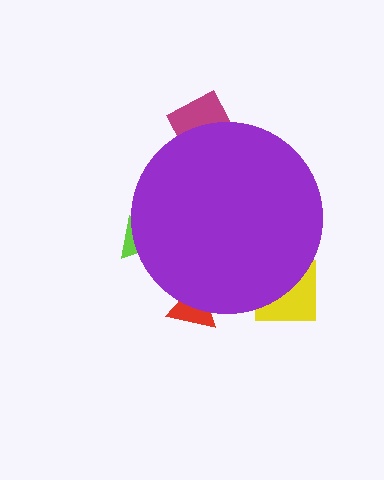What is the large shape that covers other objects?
A purple circle.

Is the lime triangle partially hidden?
Yes, the lime triangle is partially hidden behind the purple circle.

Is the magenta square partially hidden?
Yes, the magenta square is partially hidden behind the purple circle.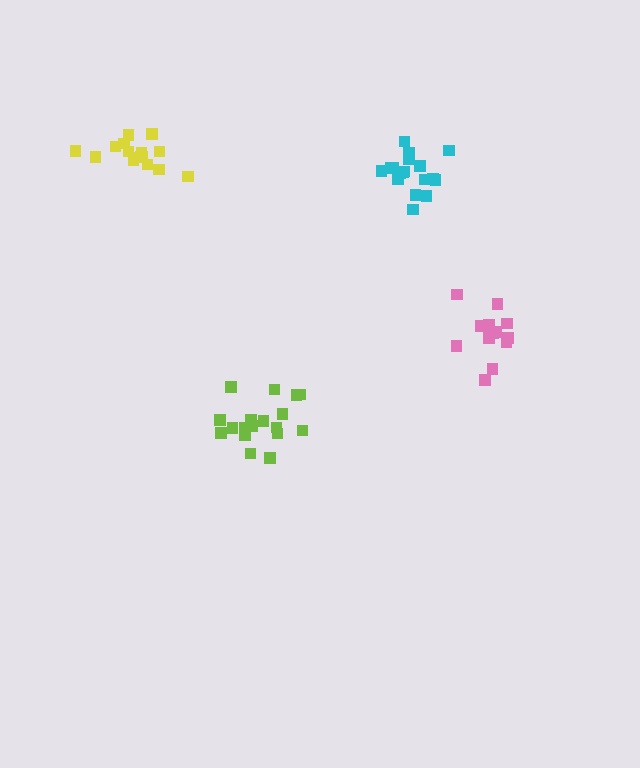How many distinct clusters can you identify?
There are 4 distinct clusters.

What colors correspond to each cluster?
The clusters are colored: cyan, yellow, pink, lime.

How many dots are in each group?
Group 1: 19 dots, Group 2: 16 dots, Group 3: 15 dots, Group 4: 19 dots (69 total).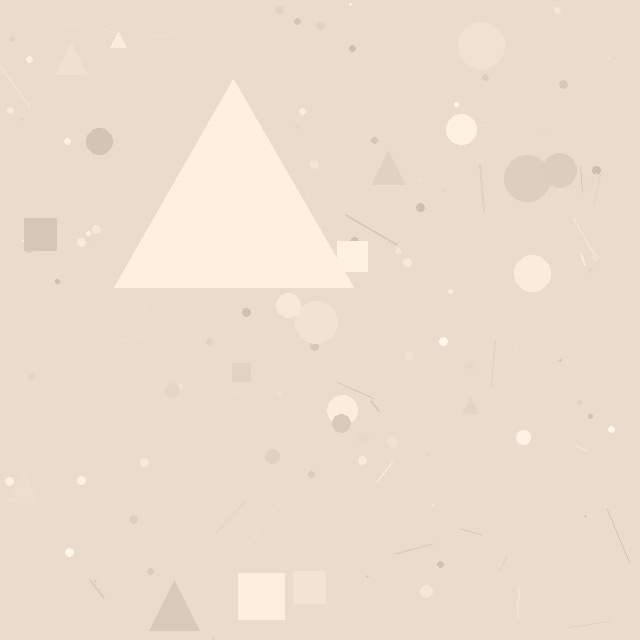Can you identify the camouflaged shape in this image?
The camouflaged shape is a triangle.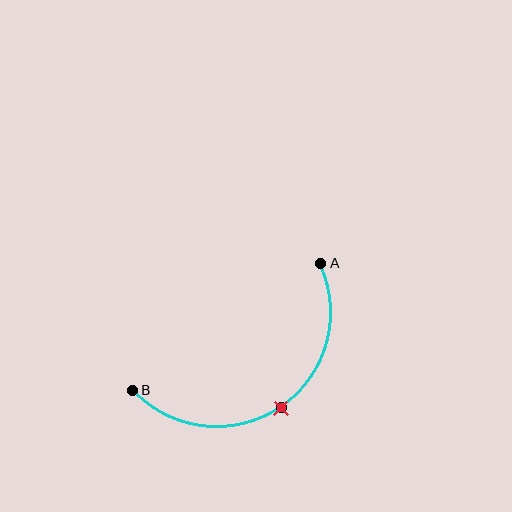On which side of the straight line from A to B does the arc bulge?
The arc bulges below and to the right of the straight line connecting A and B.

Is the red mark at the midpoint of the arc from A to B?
Yes. The red mark lies on the arc at equal arc-length from both A and B — it is the arc midpoint.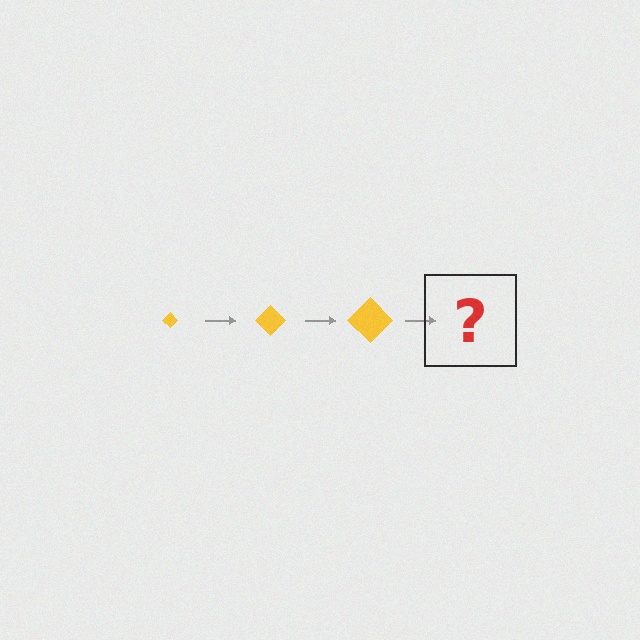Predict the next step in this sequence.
The next step is a yellow diamond, larger than the previous one.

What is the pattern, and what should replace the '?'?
The pattern is that the diamond gets progressively larger each step. The '?' should be a yellow diamond, larger than the previous one.